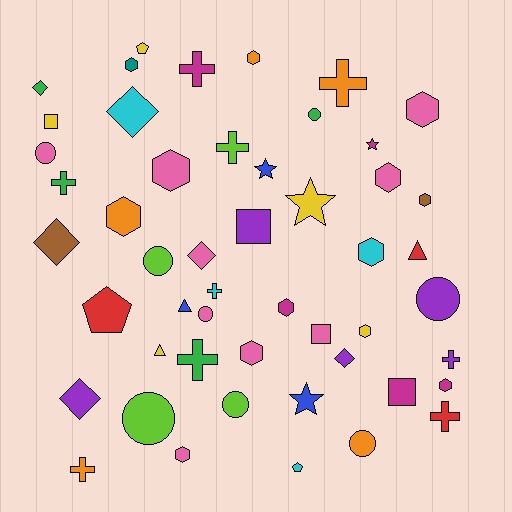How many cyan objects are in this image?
There are 4 cyan objects.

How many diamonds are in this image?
There are 6 diamonds.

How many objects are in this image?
There are 50 objects.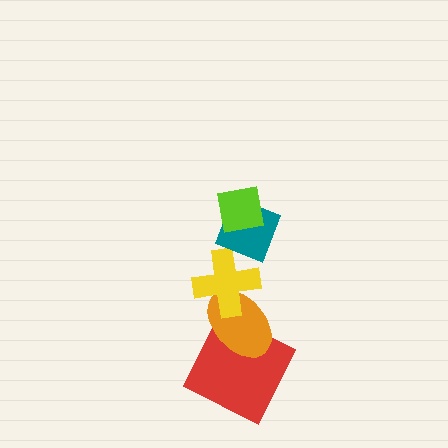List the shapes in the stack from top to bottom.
From top to bottom: the lime square, the teal diamond, the yellow cross, the orange ellipse, the red square.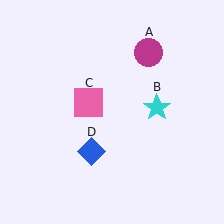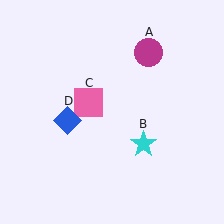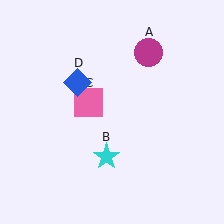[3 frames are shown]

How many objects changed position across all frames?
2 objects changed position: cyan star (object B), blue diamond (object D).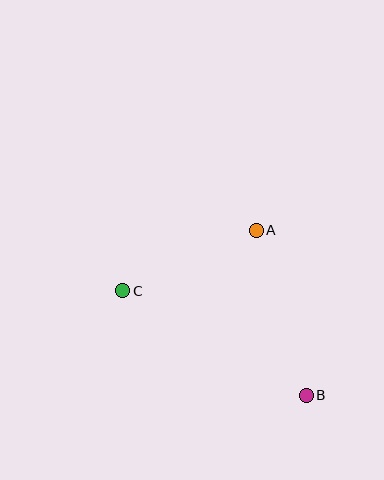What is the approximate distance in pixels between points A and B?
The distance between A and B is approximately 172 pixels.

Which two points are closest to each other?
Points A and C are closest to each other.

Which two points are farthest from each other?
Points B and C are farthest from each other.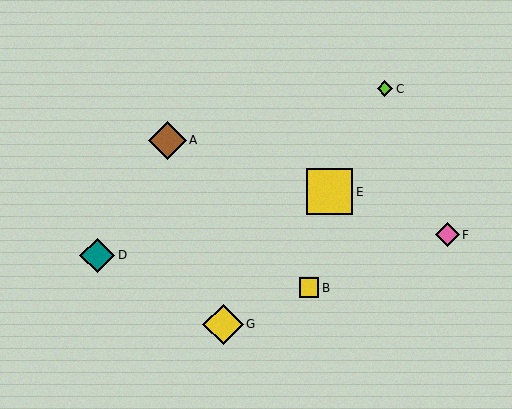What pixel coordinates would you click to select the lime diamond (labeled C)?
Click at (385, 89) to select the lime diamond C.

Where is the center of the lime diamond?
The center of the lime diamond is at (385, 89).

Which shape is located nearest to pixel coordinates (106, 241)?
The teal diamond (labeled D) at (97, 255) is nearest to that location.